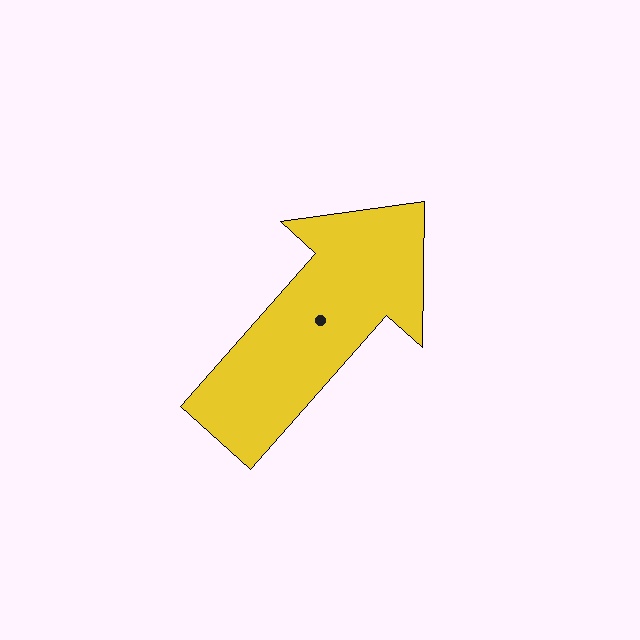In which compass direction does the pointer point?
Northeast.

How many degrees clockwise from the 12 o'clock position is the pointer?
Approximately 42 degrees.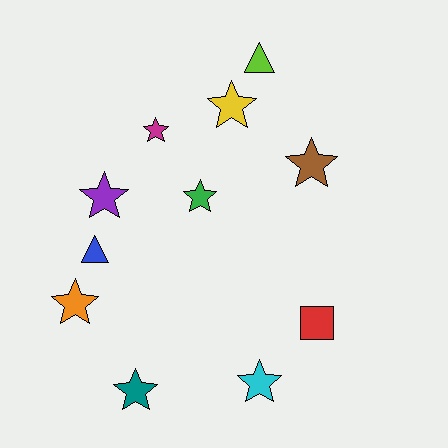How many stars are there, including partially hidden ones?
There are 8 stars.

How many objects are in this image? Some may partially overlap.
There are 11 objects.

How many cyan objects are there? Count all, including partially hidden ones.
There is 1 cyan object.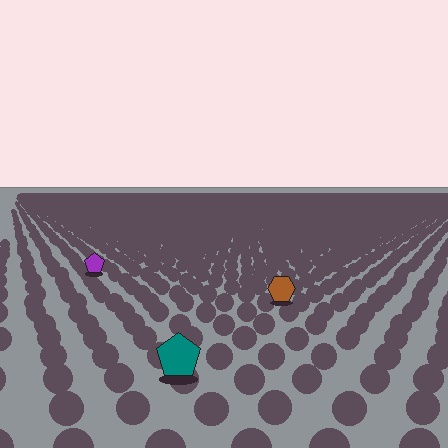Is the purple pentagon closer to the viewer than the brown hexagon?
No. The brown hexagon is closer — you can tell from the texture gradient: the ground texture is coarser near it.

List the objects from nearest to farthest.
From nearest to farthest: the teal pentagon, the brown hexagon, the purple pentagon.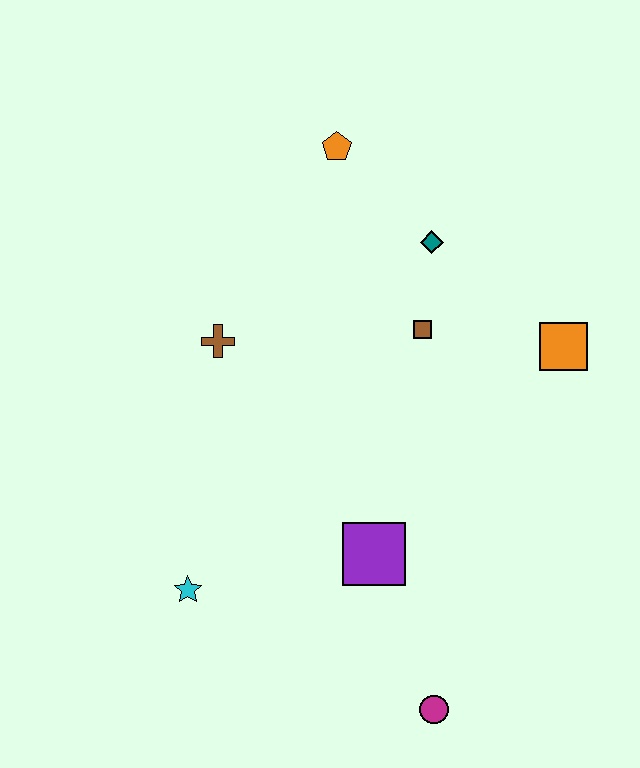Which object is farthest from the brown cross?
The magenta circle is farthest from the brown cross.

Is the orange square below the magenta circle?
No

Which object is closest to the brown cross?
The brown square is closest to the brown cross.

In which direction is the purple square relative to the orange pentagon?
The purple square is below the orange pentagon.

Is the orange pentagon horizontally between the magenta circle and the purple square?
No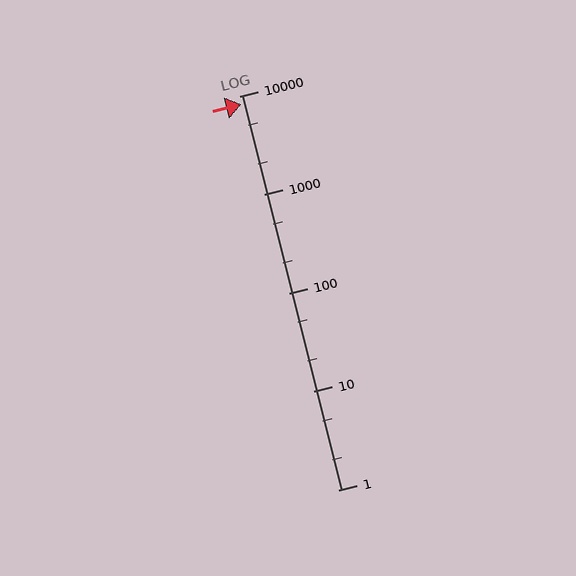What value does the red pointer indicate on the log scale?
The pointer indicates approximately 8300.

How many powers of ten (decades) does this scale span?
The scale spans 4 decades, from 1 to 10000.